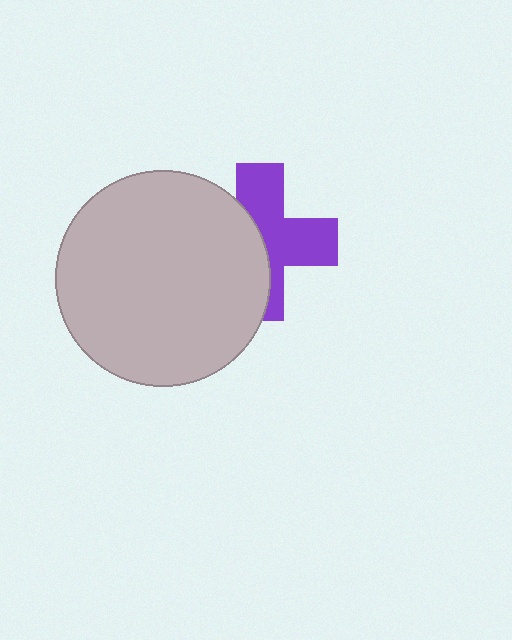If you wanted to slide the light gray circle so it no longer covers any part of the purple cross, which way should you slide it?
Slide it left — that is the most direct way to separate the two shapes.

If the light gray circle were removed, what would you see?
You would see the complete purple cross.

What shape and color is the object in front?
The object in front is a light gray circle.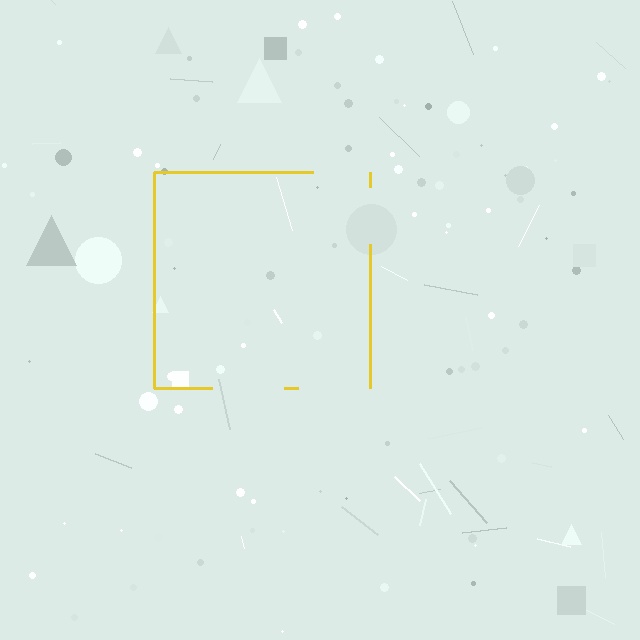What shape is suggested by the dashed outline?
The dashed outline suggests a square.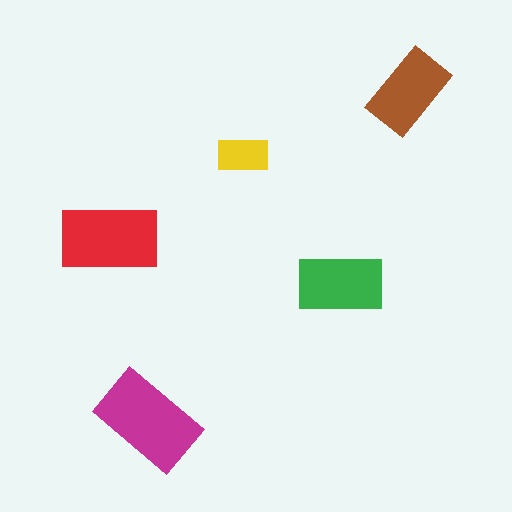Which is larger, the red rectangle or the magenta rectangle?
The magenta one.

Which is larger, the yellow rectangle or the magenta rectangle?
The magenta one.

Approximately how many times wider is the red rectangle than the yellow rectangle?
About 2 times wider.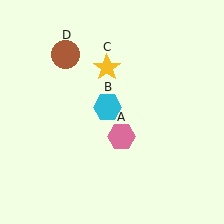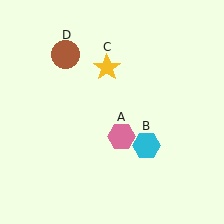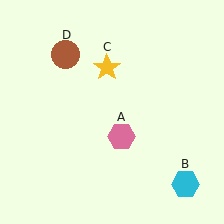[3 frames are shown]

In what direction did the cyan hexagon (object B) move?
The cyan hexagon (object B) moved down and to the right.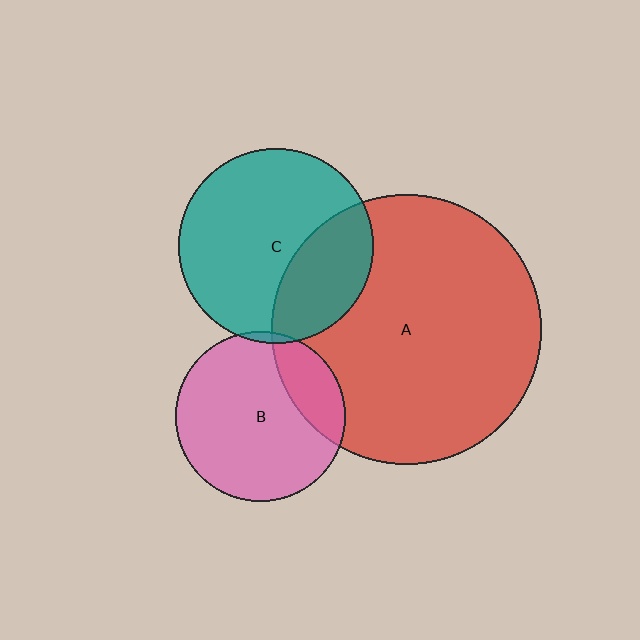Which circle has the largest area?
Circle A (red).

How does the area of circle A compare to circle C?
Approximately 1.9 times.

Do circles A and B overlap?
Yes.